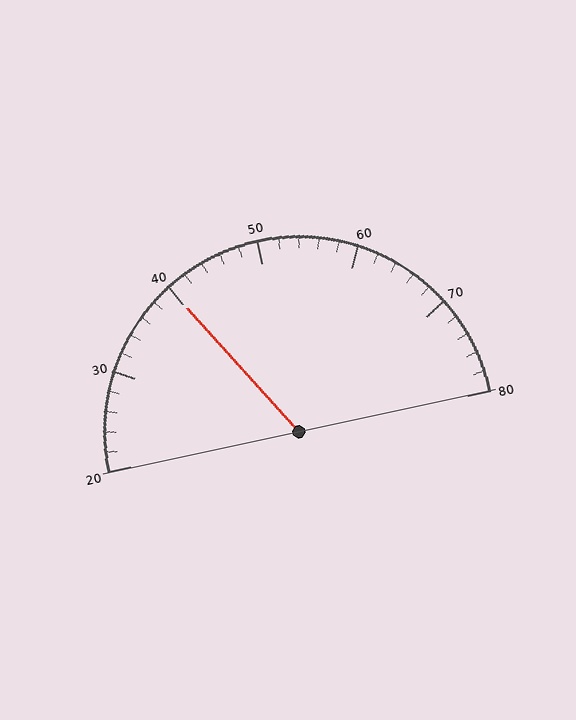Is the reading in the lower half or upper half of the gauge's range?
The reading is in the lower half of the range (20 to 80).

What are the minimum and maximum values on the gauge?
The gauge ranges from 20 to 80.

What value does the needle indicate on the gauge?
The needle indicates approximately 40.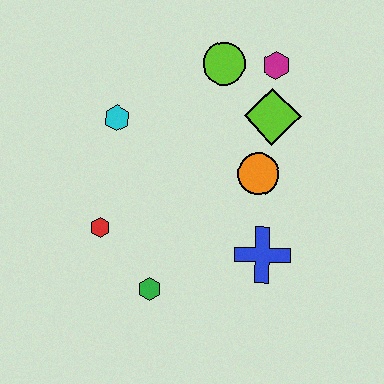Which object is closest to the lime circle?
The magenta hexagon is closest to the lime circle.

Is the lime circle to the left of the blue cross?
Yes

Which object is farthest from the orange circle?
The red hexagon is farthest from the orange circle.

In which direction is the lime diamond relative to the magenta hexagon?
The lime diamond is below the magenta hexagon.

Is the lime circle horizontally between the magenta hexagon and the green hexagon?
Yes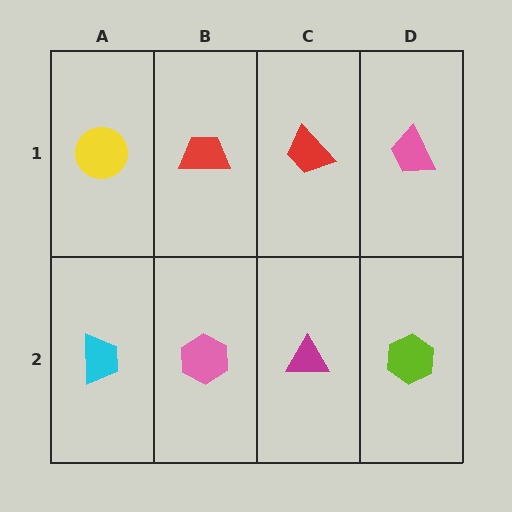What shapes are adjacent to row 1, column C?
A magenta triangle (row 2, column C), a red trapezoid (row 1, column B), a pink trapezoid (row 1, column D).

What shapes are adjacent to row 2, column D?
A pink trapezoid (row 1, column D), a magenta triangle (row 2, column C).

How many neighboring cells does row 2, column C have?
3.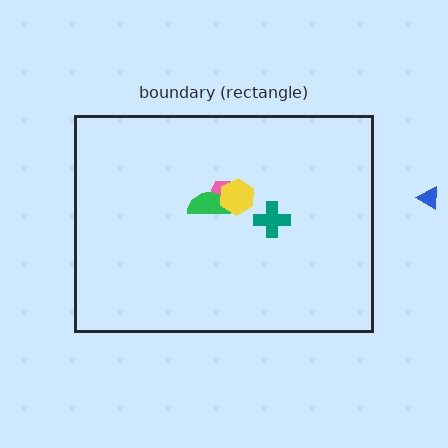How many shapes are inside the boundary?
4 inside, 1 outside.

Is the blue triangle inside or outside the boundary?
Outside.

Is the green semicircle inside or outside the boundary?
Inside.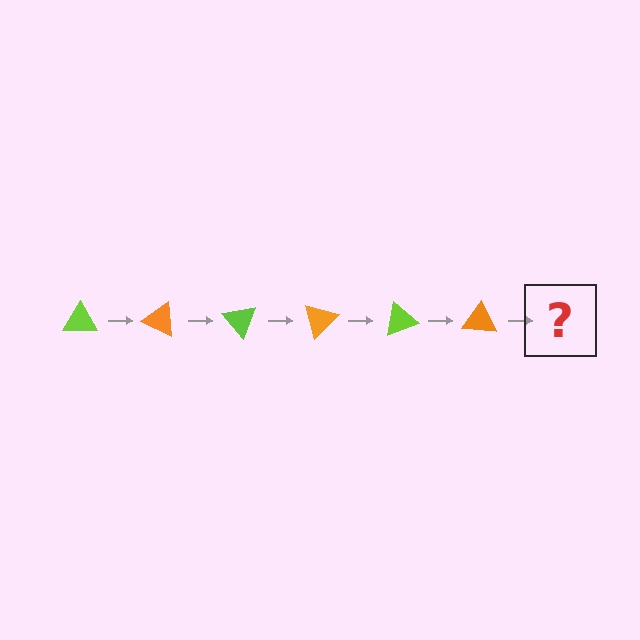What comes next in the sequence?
The next element should be a lime triangle, rotated 150 degrees from the start.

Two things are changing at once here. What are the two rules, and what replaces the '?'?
The two rules are that it rotates 25 degrees each step and the color cycles through lime and orange. The '?' should be a lime triangle, rotated 150 degrees from the start.